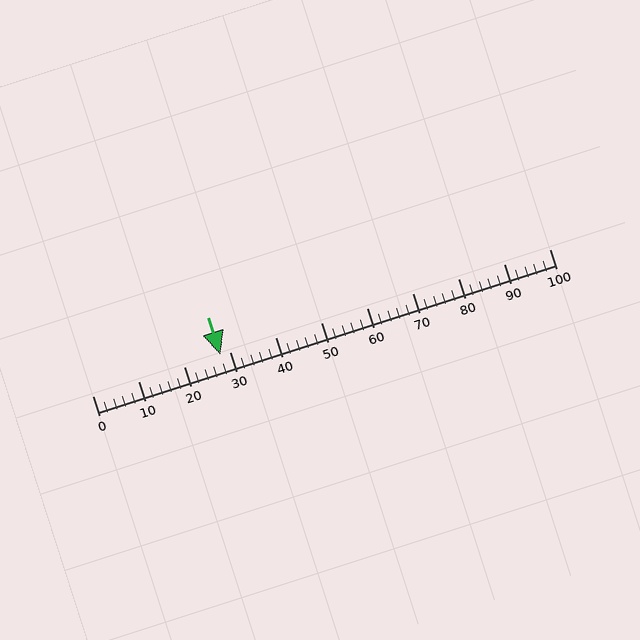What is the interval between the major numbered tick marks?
The major tick marks are spaced 10 units apart.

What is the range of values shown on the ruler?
The ruler shows values from 0 to 100.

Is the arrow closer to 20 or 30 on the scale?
The arrow is closer to 30.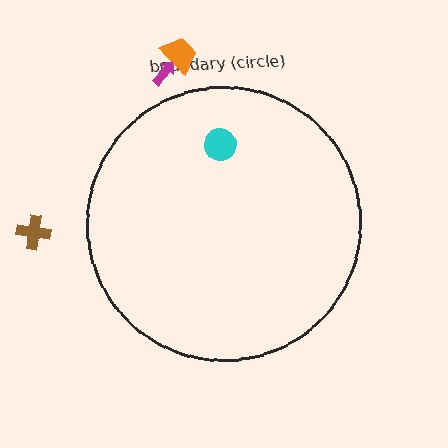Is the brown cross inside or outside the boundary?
Outside.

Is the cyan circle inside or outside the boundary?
Inside.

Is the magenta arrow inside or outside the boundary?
Outside.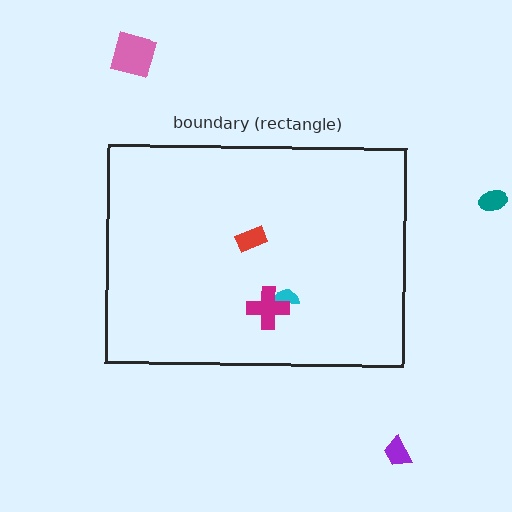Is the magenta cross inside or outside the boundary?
Inside.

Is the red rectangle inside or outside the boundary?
Inside.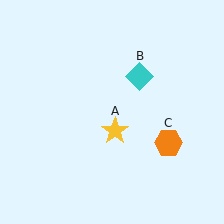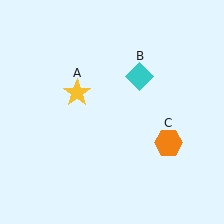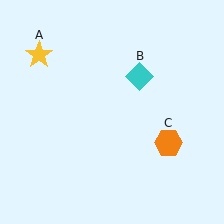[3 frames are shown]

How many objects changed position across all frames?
1 object changed position: yellow star (object A).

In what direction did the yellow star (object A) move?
The yellow star (object A) moved up and to the left.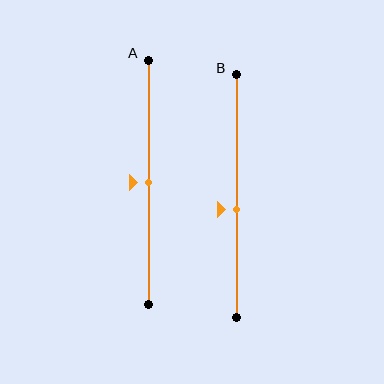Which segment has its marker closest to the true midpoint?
Segment A has its marker closest to the true midpoint.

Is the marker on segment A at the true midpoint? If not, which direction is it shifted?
Yes, the marker on segment A is at the true midpoint.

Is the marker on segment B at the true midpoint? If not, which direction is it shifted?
No, the marker on segment B is shifted downward by about 5% of the segment length.